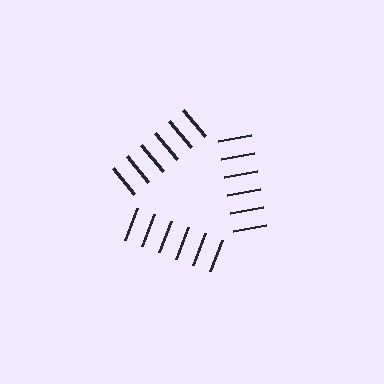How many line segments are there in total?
18 — 6 along each of the 3 edges.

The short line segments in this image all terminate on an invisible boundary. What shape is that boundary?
An illusory triangle — the line segments terminate on its edges but no continuous stroke is drawn.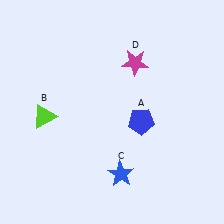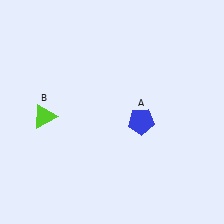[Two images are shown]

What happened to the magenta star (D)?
The magenta star (D) was removed in Image 2. It was in the top-right area of Image 1.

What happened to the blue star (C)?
The blue star (C) was removed in Image 2. It was in the bottom-right area of Image 1.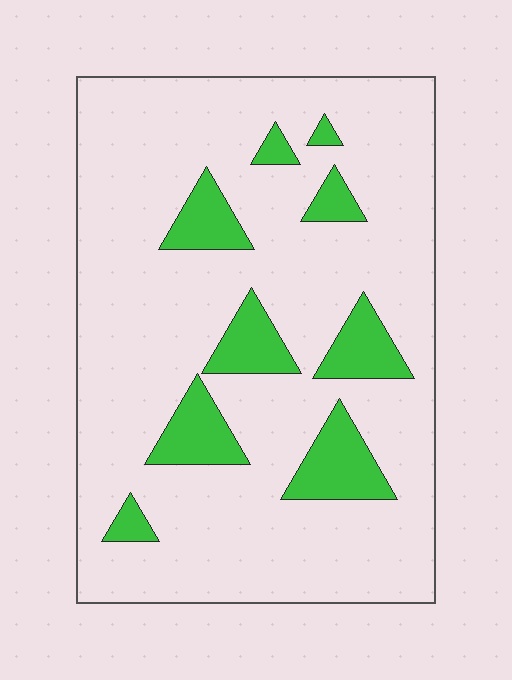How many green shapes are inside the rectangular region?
9.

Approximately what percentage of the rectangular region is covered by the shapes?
Approximately 15%.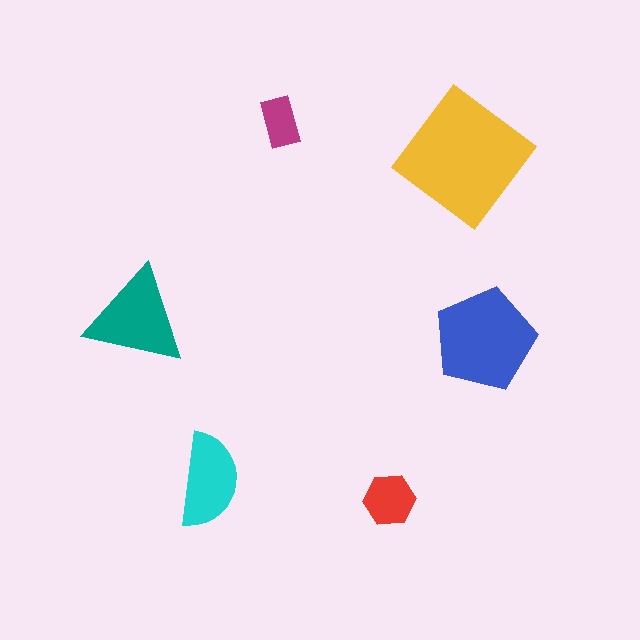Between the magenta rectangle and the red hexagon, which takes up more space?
The red hexagon.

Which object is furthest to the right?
The blue pentagon is rightmost.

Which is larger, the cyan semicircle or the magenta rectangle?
The cyan semicircle.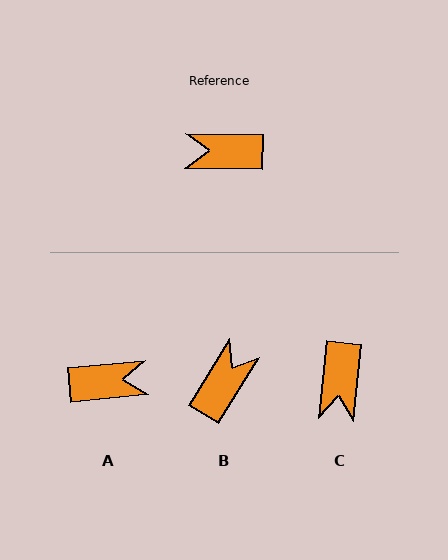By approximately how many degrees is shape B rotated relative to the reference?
Approximately 120 degrees clockwise.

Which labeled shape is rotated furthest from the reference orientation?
A, about 174 degrees away.